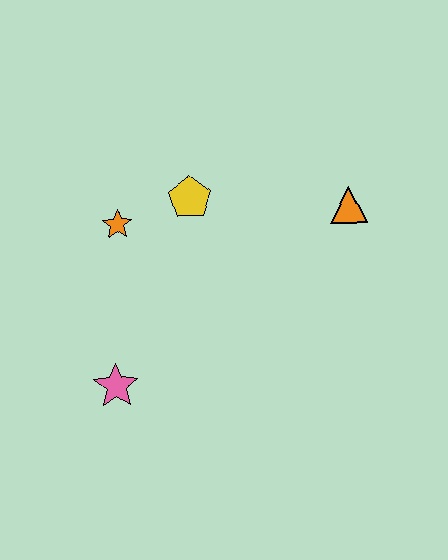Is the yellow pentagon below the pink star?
No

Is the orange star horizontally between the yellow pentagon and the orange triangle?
No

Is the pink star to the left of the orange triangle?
Yes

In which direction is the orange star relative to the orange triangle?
The orange star is to the left of the orange triangle.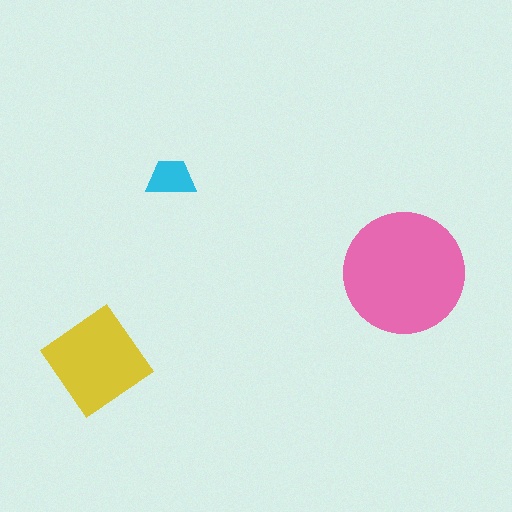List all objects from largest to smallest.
The pink circle, the yellow diamond, the cyan trapezoid.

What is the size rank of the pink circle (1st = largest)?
1st.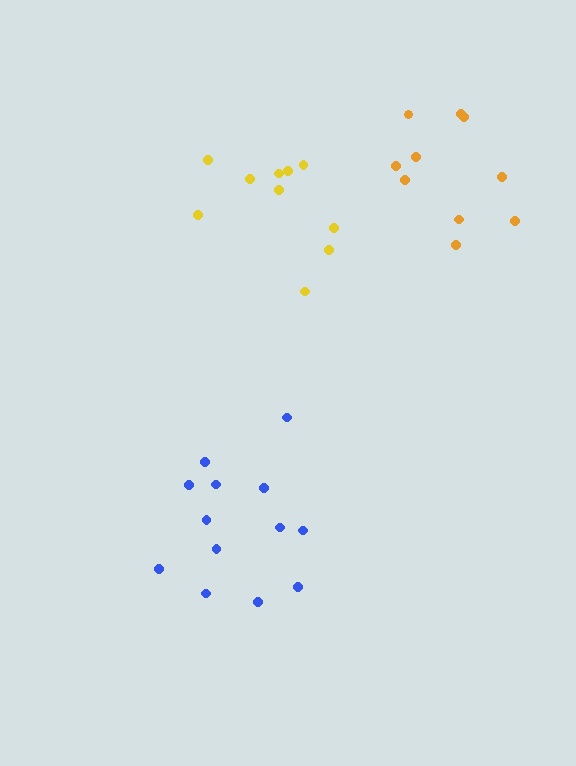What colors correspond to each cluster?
The clusters are colored: blue, yellow, orange.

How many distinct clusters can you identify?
There are 3 distinct clusters.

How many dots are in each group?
Group 1: 13 dots, Group 2: 10 dots, Group 3: 10 dots (33 total).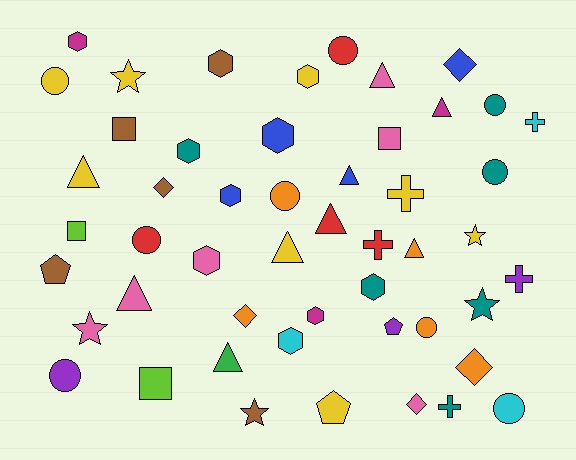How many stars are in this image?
There are 5 stars.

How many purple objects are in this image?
There are 3 purple objects.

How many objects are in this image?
There are 50 objects.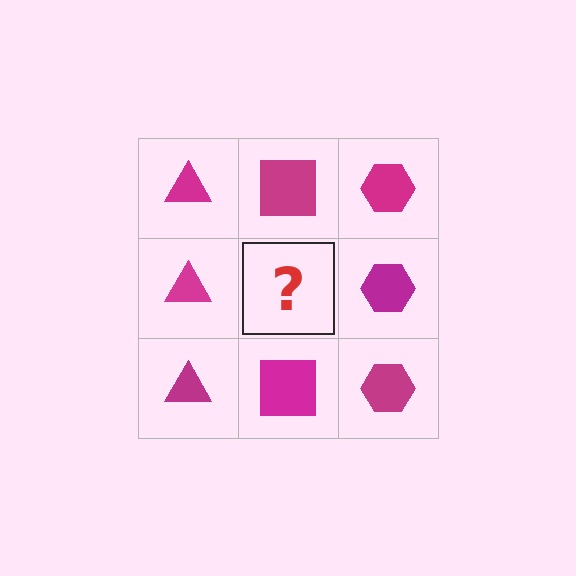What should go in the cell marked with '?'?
The missing cell should contain a magenta square.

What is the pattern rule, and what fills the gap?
The rule is that each column has a consistent shape. The gap should be filled with a magenta square.